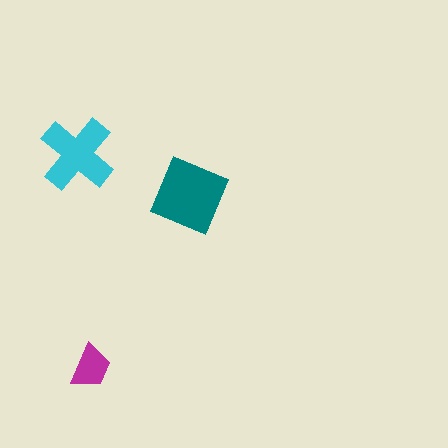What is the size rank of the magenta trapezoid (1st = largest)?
3rd.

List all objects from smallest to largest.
The magenta trapezoid, the cyan cross, the teal square.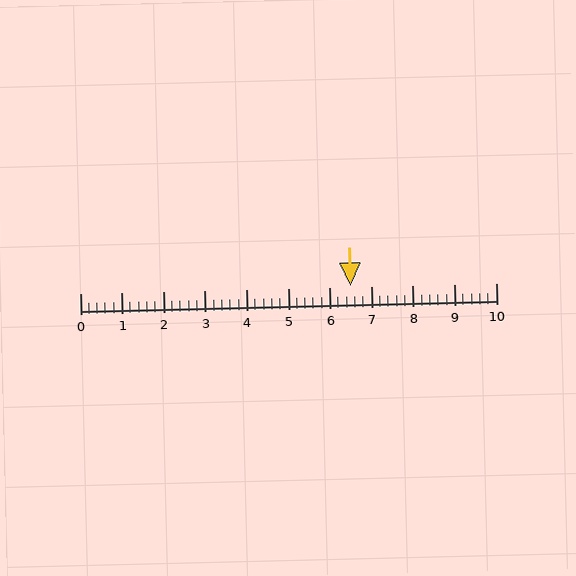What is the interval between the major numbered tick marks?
The major tick marks are spaced 1 units apart.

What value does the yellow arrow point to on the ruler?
The yellow arrow points to approximately 6.5.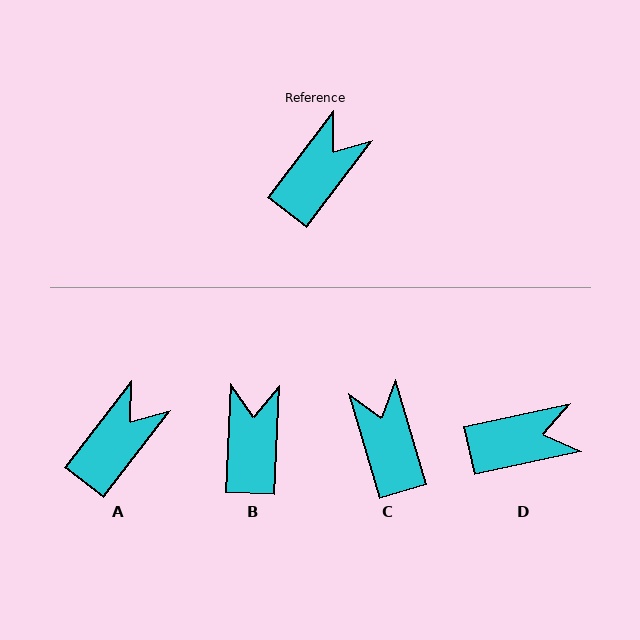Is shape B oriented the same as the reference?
No, it is off by about 35 degrees.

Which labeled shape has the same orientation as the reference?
A.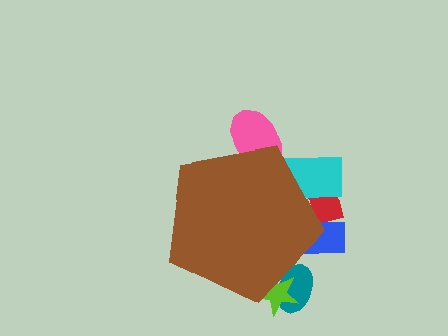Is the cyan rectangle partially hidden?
Yes, the cyan rectangle is partially hidden behind the brown pentagon.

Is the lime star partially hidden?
Yes, the lime star is partially hidden behind the brown pentagon.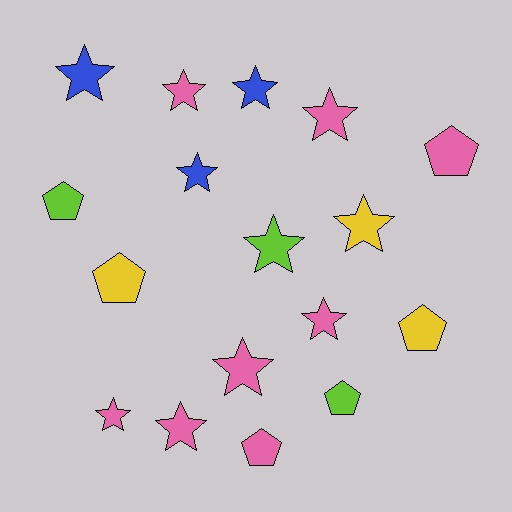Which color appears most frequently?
Pink, with 8 objects.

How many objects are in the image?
There are 17 objects.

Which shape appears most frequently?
Star, with 11 objects.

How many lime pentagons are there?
There are 2 lime pentagons.